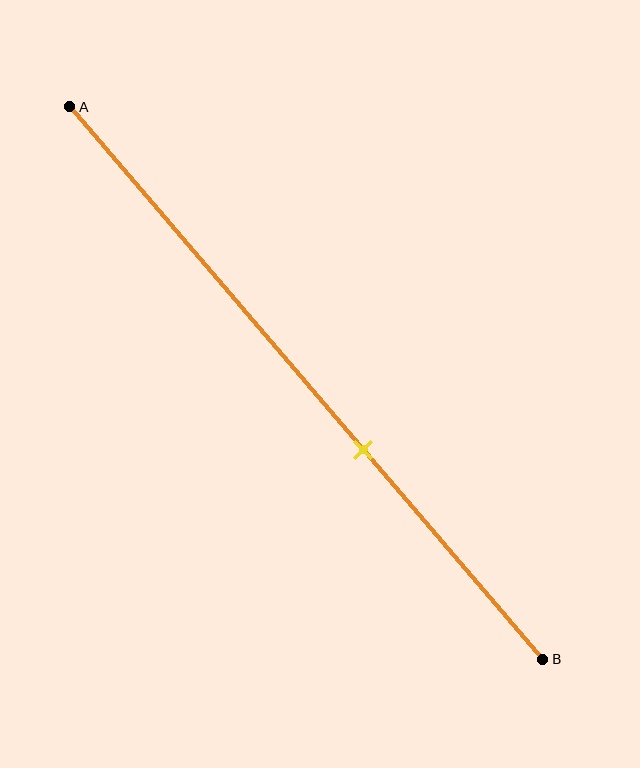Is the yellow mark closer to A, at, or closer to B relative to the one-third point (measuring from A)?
The yellow mark is closer to point B than the one-third point of segment AB.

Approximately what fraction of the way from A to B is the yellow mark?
The yellow mark is approximately 60% of the way from A to B.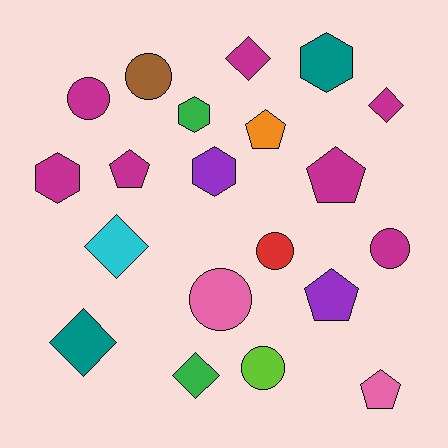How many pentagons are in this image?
There are 5 pentagons.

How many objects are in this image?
There are 20 objects.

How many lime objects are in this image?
There is 1 lime object.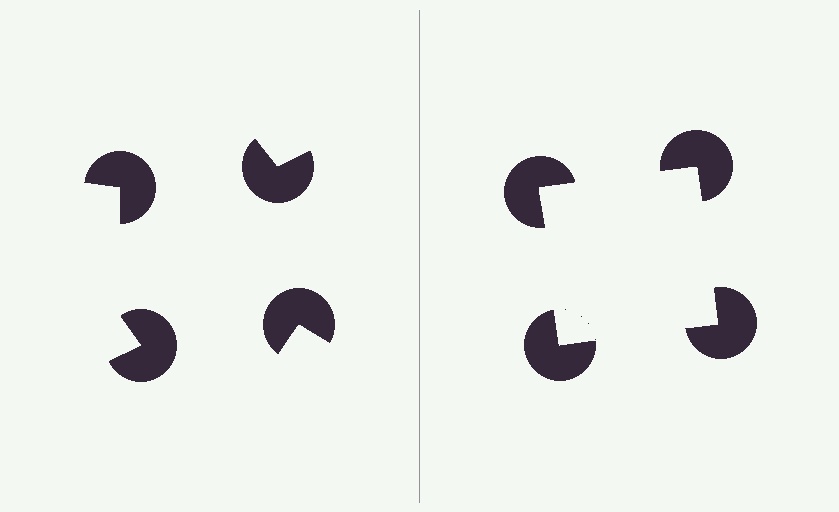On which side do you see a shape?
An illusory square appears on the right side. On the left side the wedge cuts are rotated, so no coherent shape forms.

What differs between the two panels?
The pac-man discs are positioned identically on both sides; only the wedge orientations differ. On the right they align to a square; on the left they are misaligned.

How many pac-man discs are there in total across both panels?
8 — 4 on each side.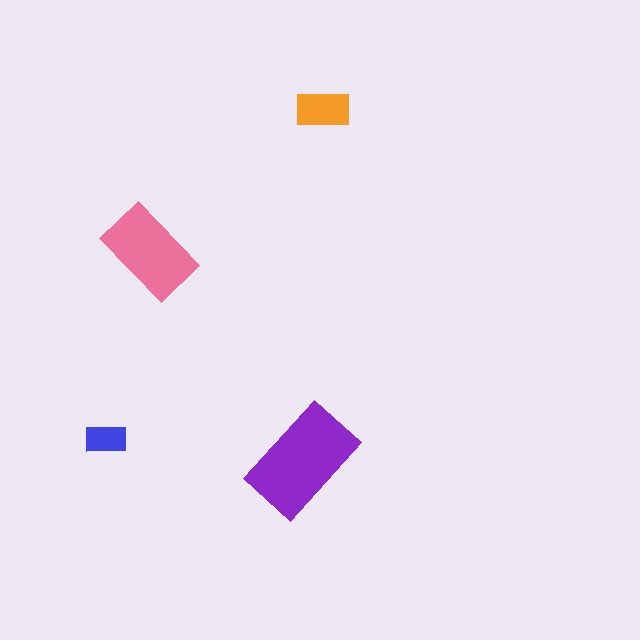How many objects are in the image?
There are 4 objects in the image.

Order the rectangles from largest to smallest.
the purple one, the pink one, the orange one, the blue one.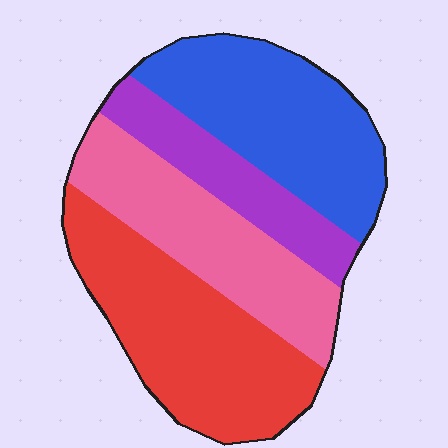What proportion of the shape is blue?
Blue takes up between a sixth and a third of the shape.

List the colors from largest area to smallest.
From largest to smallest: red, blue, pink, purple.